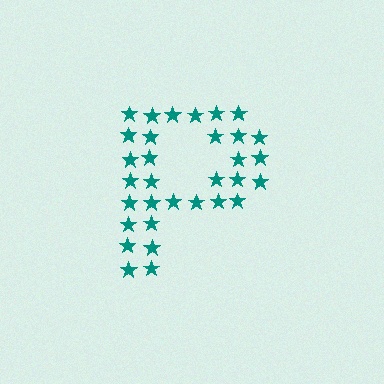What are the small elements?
The small elements are stars.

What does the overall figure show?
The overall figure shows the letter P.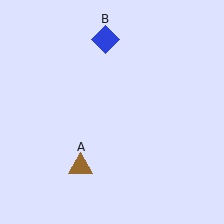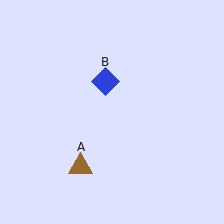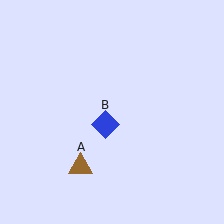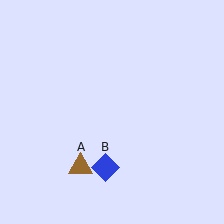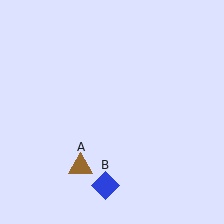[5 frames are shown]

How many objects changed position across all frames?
1 object changed position: blue diamond (object B).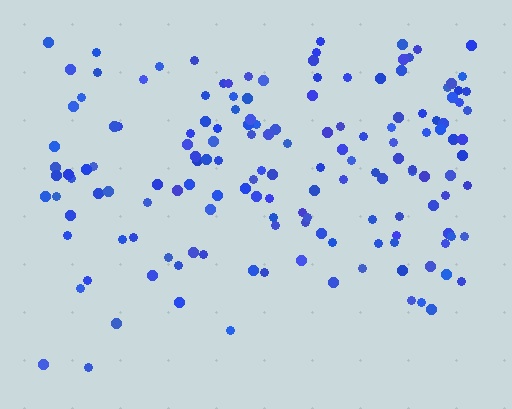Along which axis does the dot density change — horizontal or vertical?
Vertical.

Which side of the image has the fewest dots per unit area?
The bottom.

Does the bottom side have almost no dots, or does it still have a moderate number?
Still a moderate number, just noticeably fewer than the top.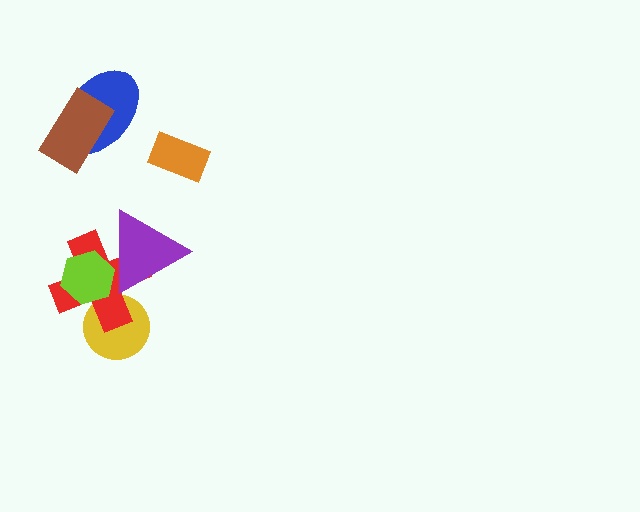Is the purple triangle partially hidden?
No, no other shape covers it.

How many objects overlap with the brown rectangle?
1 object overlaps with the brown rectangle.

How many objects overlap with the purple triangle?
2 objects overlap with the purple triangle.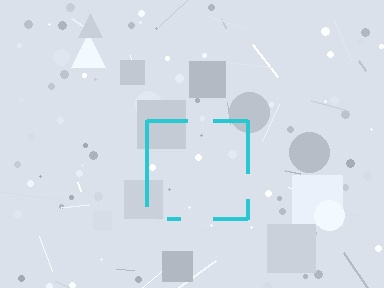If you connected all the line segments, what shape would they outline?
They would outline a square.